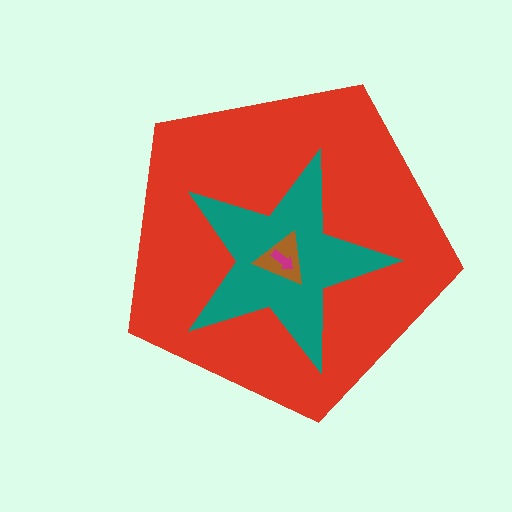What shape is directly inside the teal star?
The brown triangle.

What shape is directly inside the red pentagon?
The teal star.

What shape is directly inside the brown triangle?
The magenta arrow.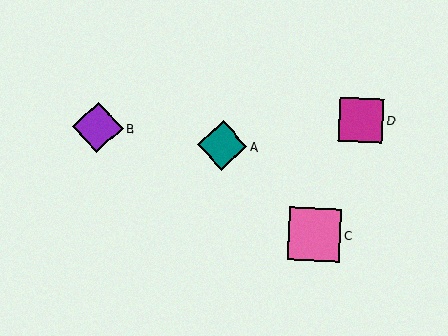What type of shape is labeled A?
Shape A is a teal diamond.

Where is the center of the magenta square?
The center of the magenta square is at (361, 120).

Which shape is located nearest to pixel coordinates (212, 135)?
The teal diamond (labeled A) at (222, 146) is nearest to that location.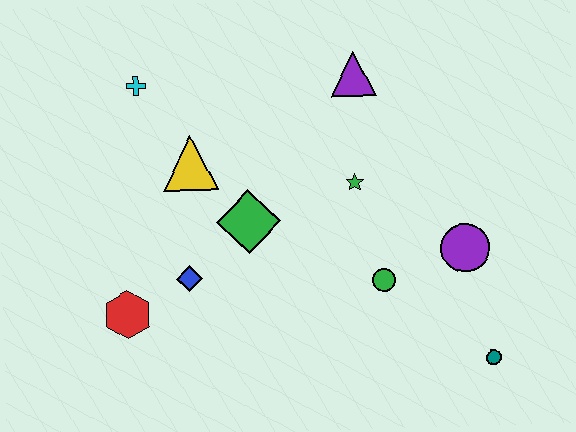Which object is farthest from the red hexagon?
The teal circle is farthest from the red hexagon.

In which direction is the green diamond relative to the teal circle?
The green diamond is to the left of the teal circle.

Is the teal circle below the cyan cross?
Yes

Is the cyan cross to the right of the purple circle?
No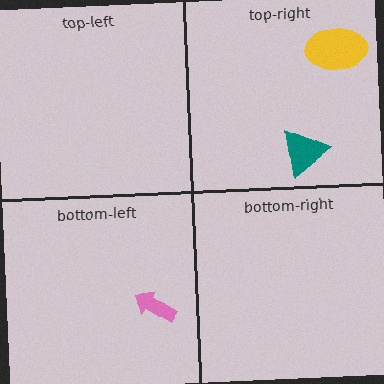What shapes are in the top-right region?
The teal triangle, the yellow ellipse.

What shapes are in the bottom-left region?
The pink arrow.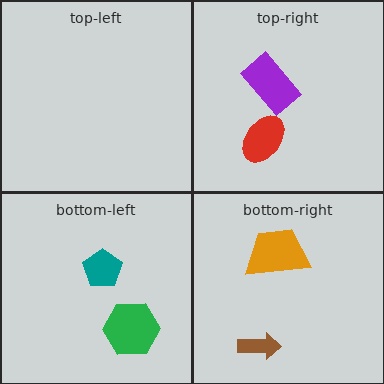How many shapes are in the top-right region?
2.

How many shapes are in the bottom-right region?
2.